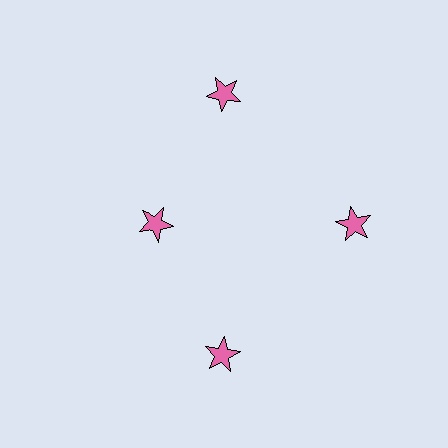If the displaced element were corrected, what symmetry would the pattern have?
It would have 4-fold rotational symmetry — the pattern would map onto itself every 90 degrees.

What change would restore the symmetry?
The symmetry would be restored by moving it outward, back onto the ring so that all 4 stars sit at equal angles and equal distance from the center.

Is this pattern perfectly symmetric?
No. The 4 pink stars are arranged in a ring, but one element near the 9 o'clock position is pulled inward toward the center, breaking the 4-fold rotational symmetry.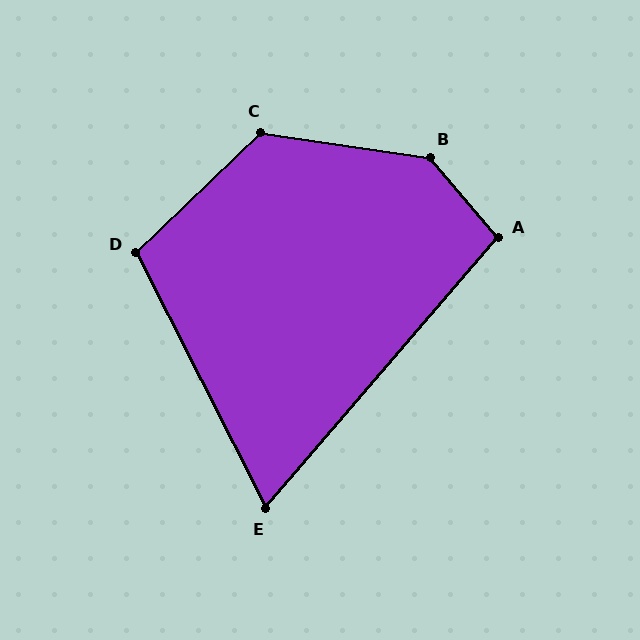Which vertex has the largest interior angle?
B, at approximately 139 degrees.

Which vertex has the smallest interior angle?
E, at approximately 67 degrees.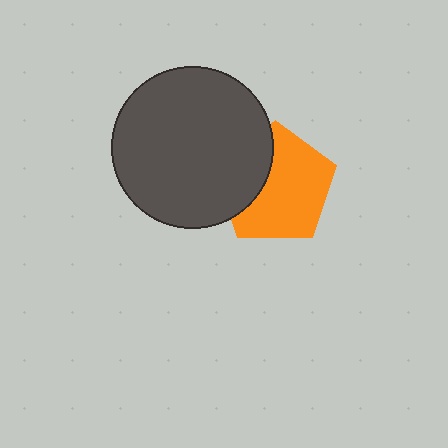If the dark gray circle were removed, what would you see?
You would see the complete orange pentagon.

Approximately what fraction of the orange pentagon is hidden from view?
Roughly 32% of the orange pentagon is hidden behind the dark gray circle.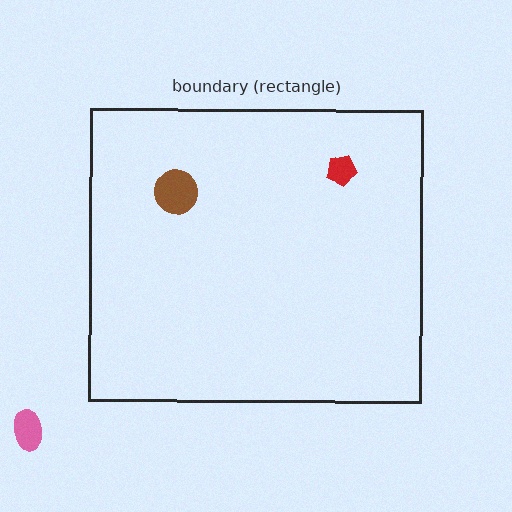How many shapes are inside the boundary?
2 inside, 1 outside.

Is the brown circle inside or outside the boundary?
Inside.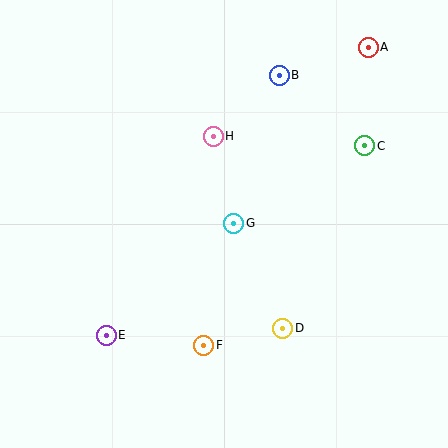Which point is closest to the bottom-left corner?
Point E is closest to the bottom-left corner.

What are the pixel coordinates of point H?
Point H is at (213, 136).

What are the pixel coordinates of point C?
Point C is at (365, 146).